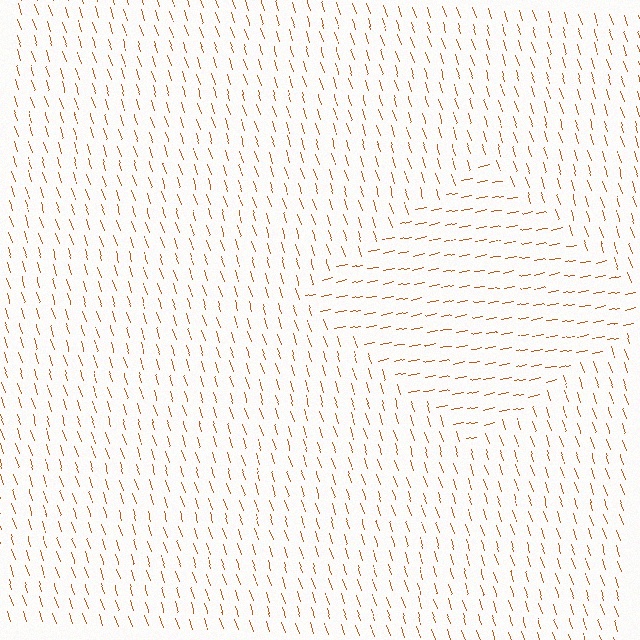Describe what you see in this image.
The image is filled with small brown line segments. A diamond region in the image has lines oriented differently from the surrounding lines, creating a visible texture boundary.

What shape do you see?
I see a diamond.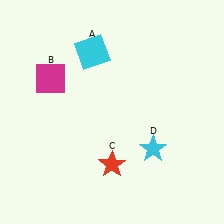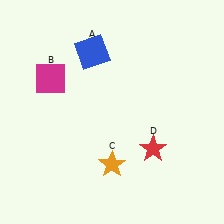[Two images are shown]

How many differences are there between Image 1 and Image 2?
There are 3 differences between the two images.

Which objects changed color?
A changed from cyan to blue. C changed from red to orange. D changed from cyan to red.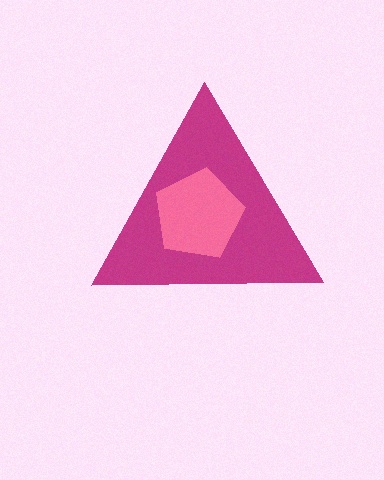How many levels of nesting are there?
2.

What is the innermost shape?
The pink pentagon.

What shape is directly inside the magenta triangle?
The pink pentagon.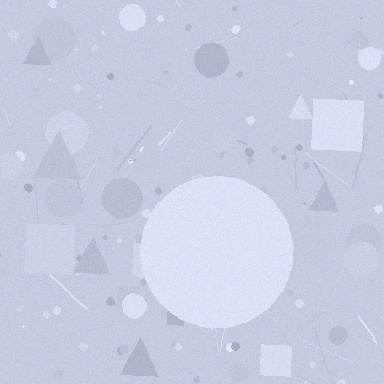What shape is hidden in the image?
A circle is hidden in the image.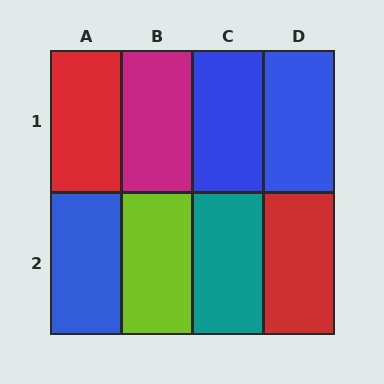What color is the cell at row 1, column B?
Magenta.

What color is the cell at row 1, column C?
Blue.